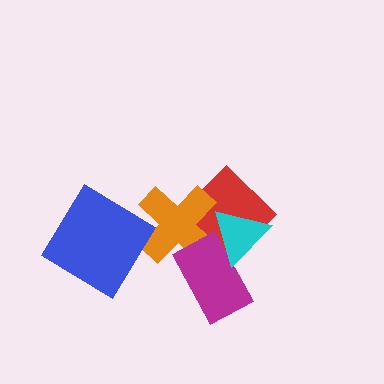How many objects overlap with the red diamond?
3 objects overlap with the red diamond.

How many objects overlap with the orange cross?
3 objects overlap with the orange cross.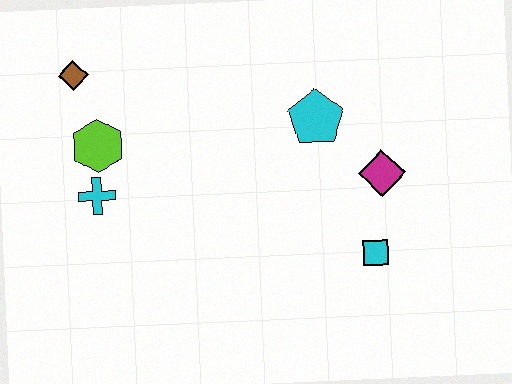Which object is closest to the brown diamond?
The lime hexagon is closest to the brown diamond.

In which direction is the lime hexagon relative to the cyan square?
The lime hexagon is to the left of the cyan square.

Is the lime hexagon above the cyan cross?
Yes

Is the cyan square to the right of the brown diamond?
Yes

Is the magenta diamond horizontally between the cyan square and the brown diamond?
No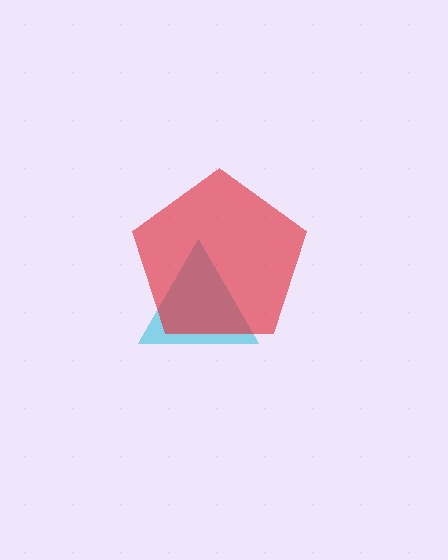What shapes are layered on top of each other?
The layered shapes are: a cyan triangle, a red pentagon.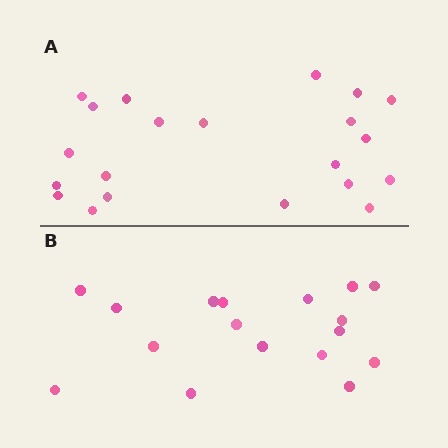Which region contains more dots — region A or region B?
Region A (the top region) has more dots.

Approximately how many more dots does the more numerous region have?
Region A has about 4 more dots than region B.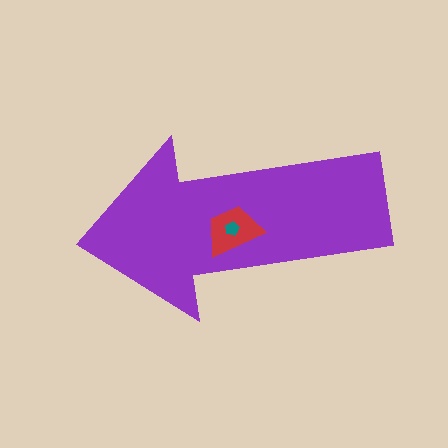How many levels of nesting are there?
3.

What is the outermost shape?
The purple arrow.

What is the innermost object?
The teal pentagon.